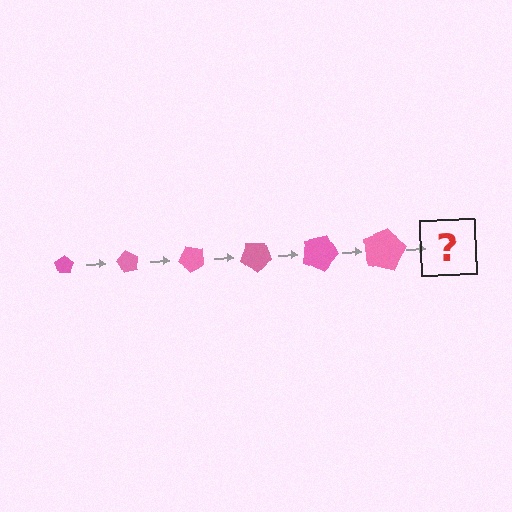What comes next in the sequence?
The next element should be a pentagon, larger than the previous one and rotated 360 degrees from the start.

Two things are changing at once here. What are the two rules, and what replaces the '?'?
The two rules are that the pentagon grows larger each step and it rotates 60 degrees each step. The '?' should be a pentagon, larger than the previous one and rotated 360 degrees from the start.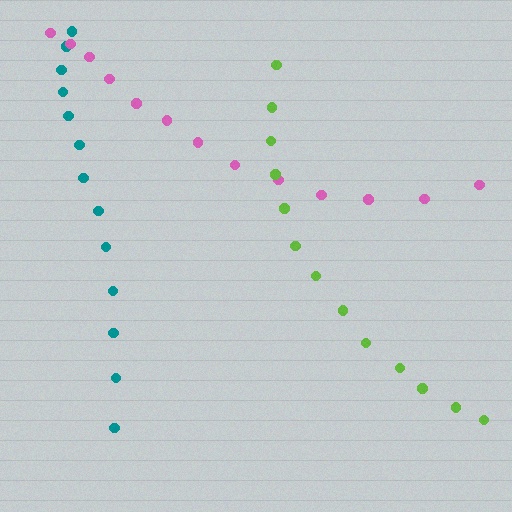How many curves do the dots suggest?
There are 3 distinct paths.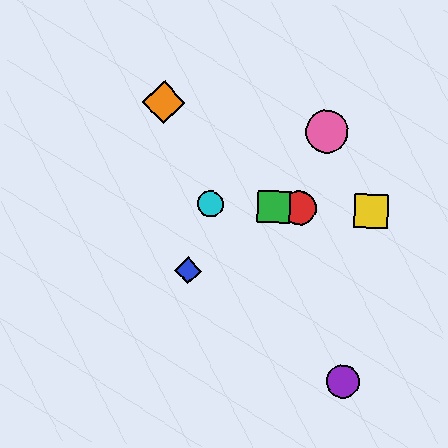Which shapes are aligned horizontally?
The red circle, the green square, the yellow square, the cyan circle are aligned horizontally.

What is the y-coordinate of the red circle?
The red circle is at y≈208.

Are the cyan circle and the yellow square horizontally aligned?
Yes, both are at y≈204.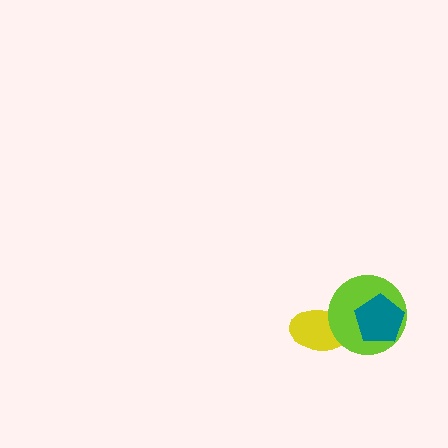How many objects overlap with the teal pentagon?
1 object overlaps with the teal pentagon.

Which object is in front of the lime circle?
The teal pentagon is in front of the lime circle.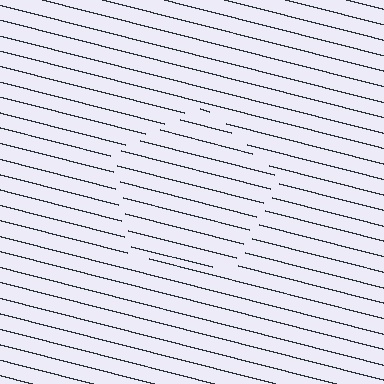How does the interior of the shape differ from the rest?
The interior of the shape contains the same grating, shifted by half a period — the contour is defined by the phase discontinuity where line-ends from the inner and outer gratings abut.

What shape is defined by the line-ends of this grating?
An illusory pentagon. The interior of the shape contains the same grating, shifted by half a period — the contour is defined by the phase discontinuity where line-ends from the inner and outer gratings abut.